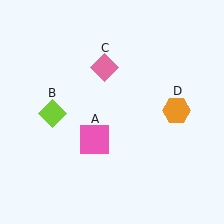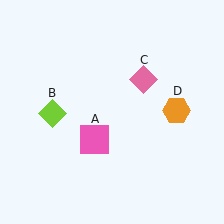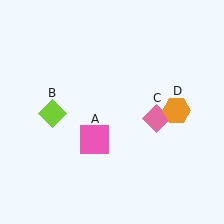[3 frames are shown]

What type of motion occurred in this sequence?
The pink diamond (object C) rotated clockwise around the center of the scene.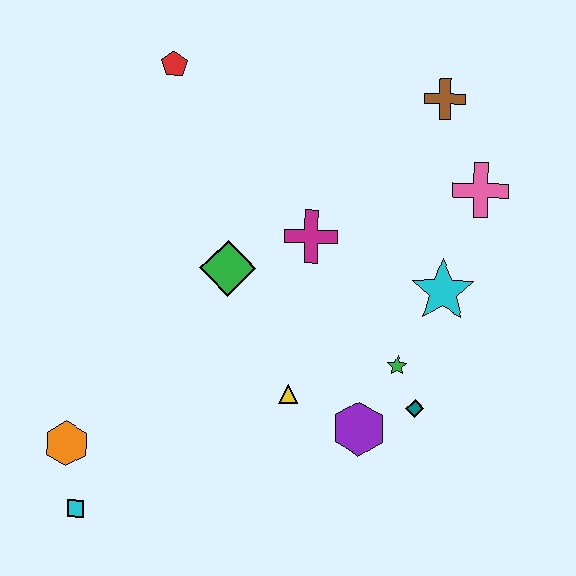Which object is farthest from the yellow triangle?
The red pentagon is farthest from the yellow triangle.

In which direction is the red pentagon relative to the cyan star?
The red pentagon is to the left of the cyan star.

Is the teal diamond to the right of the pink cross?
No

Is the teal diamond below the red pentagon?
Yes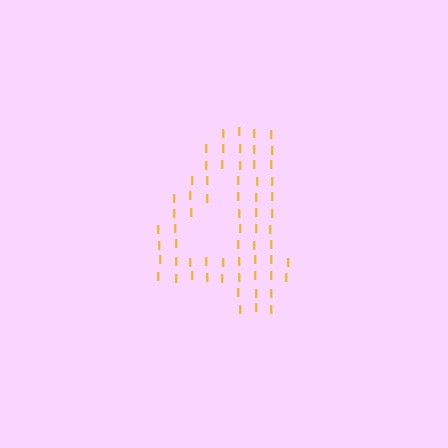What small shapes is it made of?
It is made of small letter I's.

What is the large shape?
The large shape is the digit 4.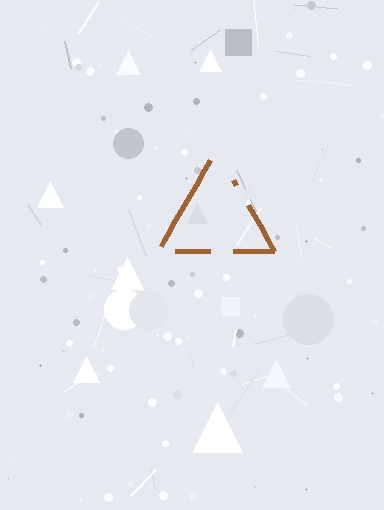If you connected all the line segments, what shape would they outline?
They would outline a triangle.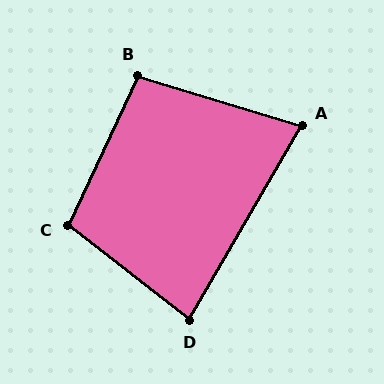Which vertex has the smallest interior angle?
A, at approximately 77 degrees.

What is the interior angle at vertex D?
Approximately 82 degrees (acute).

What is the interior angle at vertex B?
Approximately 98 degrees (obtuse).